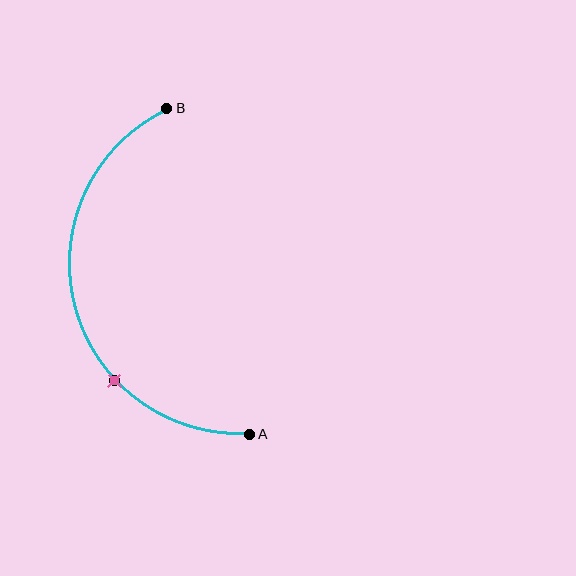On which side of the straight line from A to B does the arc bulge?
The arc bulges to the left of the straight line connecting A and B.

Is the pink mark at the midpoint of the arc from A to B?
No. The pink mark lies on the arc but is closer to endpoint A. The arc midpoint would be at the point on the curve equidistant along the arc from both A and B.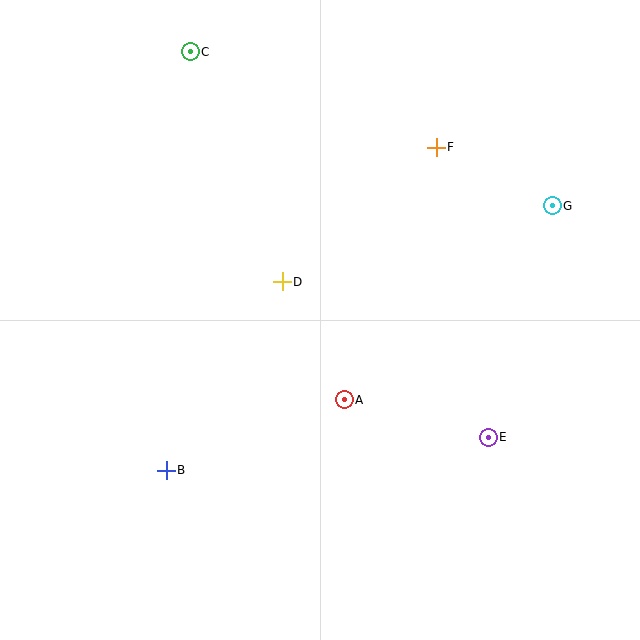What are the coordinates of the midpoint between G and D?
The midpoint between G and D is at (417, 244).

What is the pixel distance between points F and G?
The distance between F and G is 130 pixels.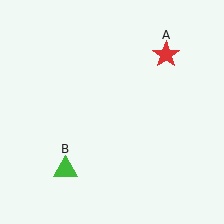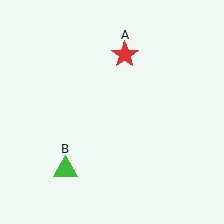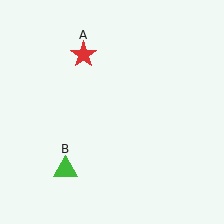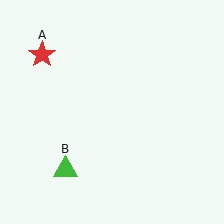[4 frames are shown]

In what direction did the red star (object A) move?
The red star (object A) moved left.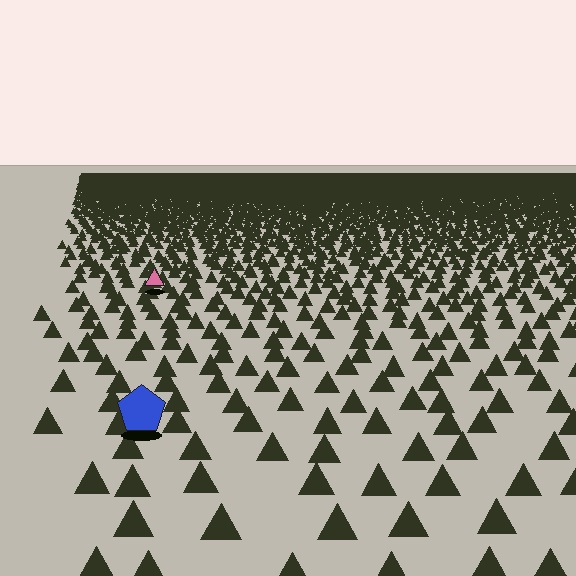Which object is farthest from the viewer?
The pink triangle is farthest from the viewer. It appears smaller and the ground texture around it is denser.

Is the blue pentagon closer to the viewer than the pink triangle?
Yes. The blue pentagon is closer — you can tell from the texture gradient: the ground texture is coarser near it.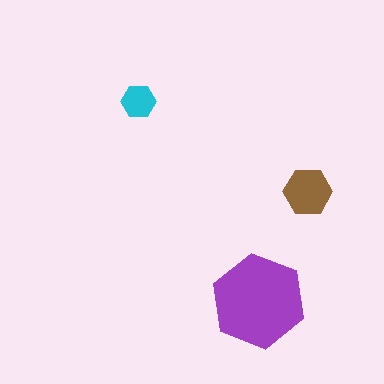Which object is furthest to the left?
The cyan hexagon is leftmost.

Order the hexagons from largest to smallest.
the purple one, the brown one, the cyan one.